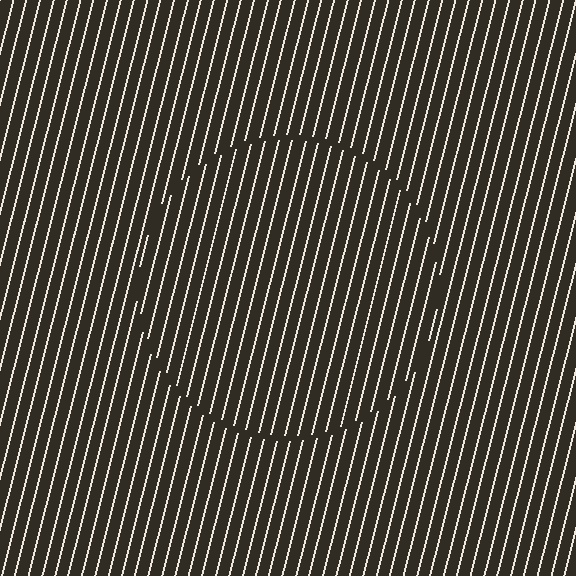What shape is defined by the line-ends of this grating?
An illusory circle. The interior of the shape contains the same grating, shifted by half a period — the contour is defined by the phase discontinuity where line-ends from the inner and outer gratings abut.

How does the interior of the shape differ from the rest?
The interior of the shape contains the same grating, shifted by half a period — the contour is defined by the phase discontinuity where line-ends from the inner and outer gratings abut.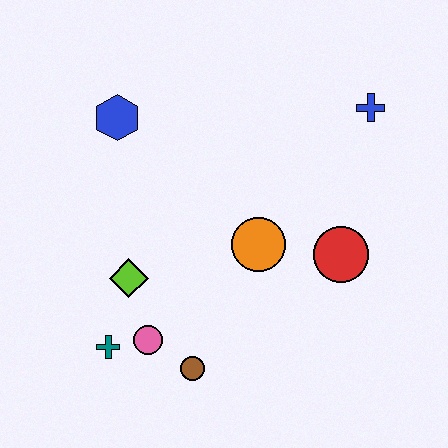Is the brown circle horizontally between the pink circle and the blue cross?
Yes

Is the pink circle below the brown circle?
No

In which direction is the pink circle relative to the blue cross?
The pink circle is below the blue cross.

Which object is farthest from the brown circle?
The blue cross is farthest from the brown circle.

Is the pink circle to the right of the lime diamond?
Yes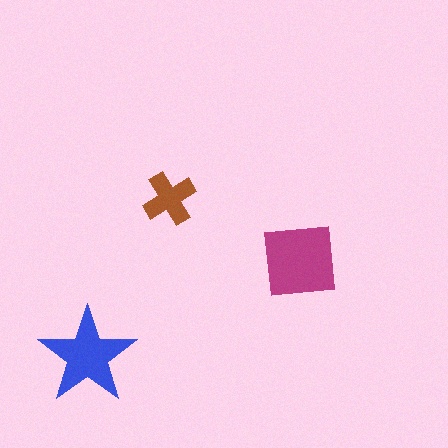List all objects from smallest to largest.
The brown cross, the blue star, the magenta square.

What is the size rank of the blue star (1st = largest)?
2nd.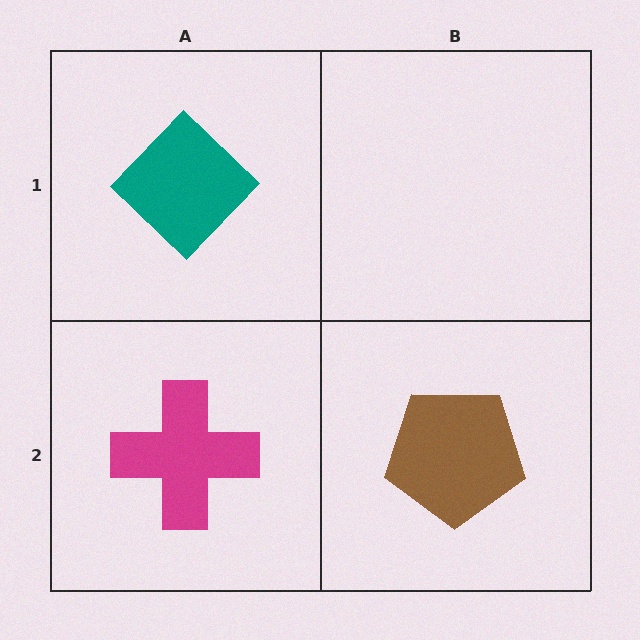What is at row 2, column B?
A brown pentagon.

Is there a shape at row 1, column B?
No, that cell is empty.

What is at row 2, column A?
A magenta cross.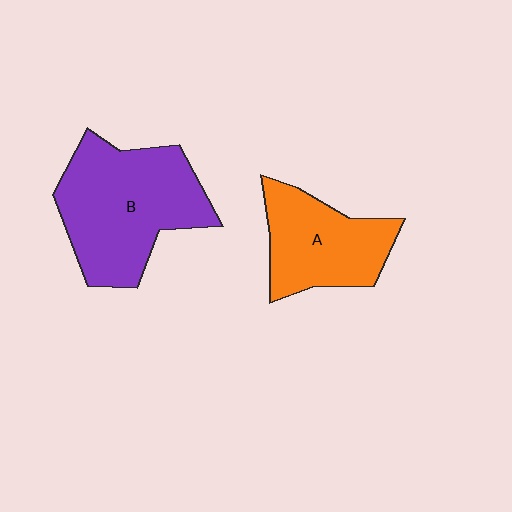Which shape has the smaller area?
Shape A (orange).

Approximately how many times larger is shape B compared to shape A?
Approximately 1.5 times.